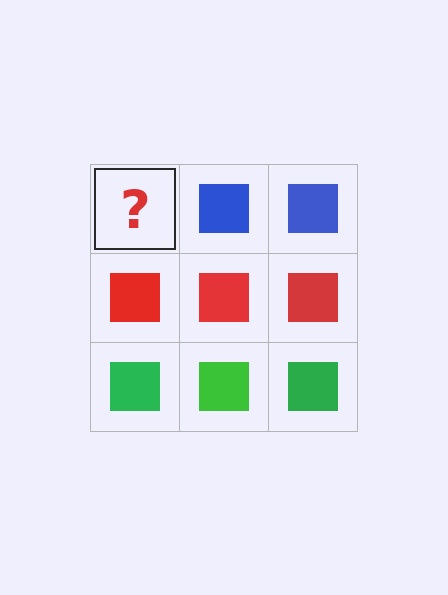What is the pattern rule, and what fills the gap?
The rule is that each row has a consistent color. The gap should be filled with a blue square.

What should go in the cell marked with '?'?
The missing cell should contain a blue square.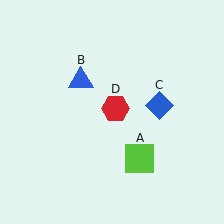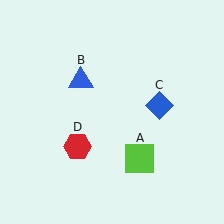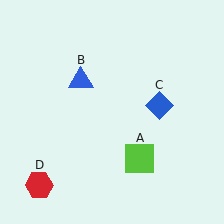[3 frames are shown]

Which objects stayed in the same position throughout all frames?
Lime square (object A) and blue triangle (object B) and blue diamond (object C) remained stationary.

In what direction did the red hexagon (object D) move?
The red hexagon (object D) moved down and to the left.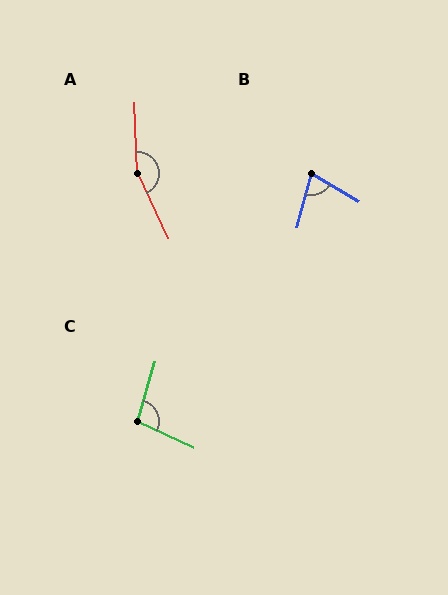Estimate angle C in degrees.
Approximately 98 degrees.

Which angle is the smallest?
B, at approximately 75 degrees.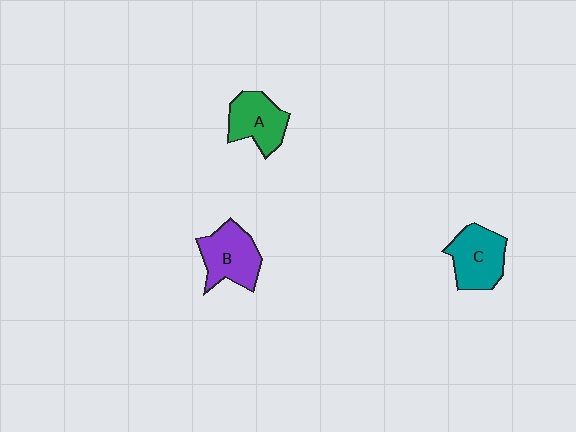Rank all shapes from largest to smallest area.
From largest to smallest: B (purple), C (teal), A (green).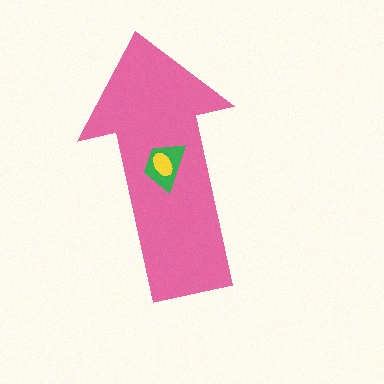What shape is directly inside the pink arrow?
The green trapezoid.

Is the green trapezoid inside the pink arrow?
Yes.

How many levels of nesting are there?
3.